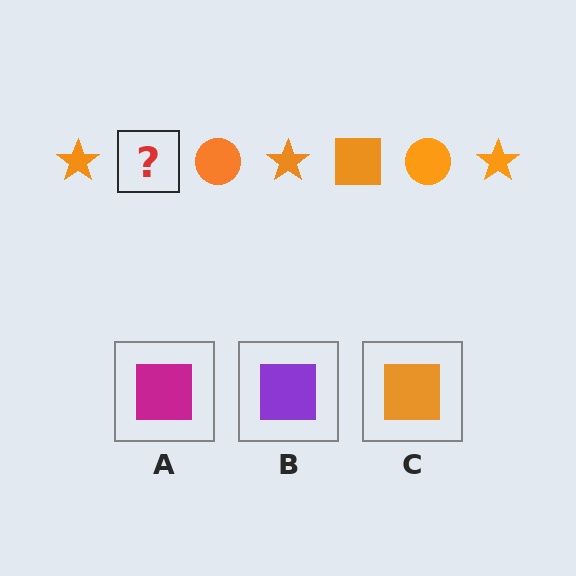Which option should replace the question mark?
Option C.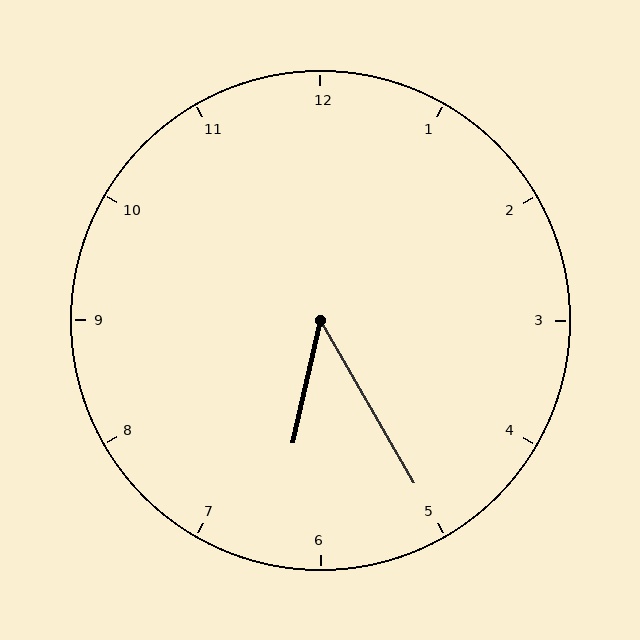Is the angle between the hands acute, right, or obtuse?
It is acute.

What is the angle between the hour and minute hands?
Approximately 42 degrees.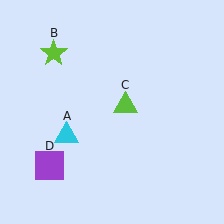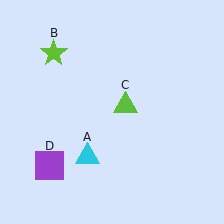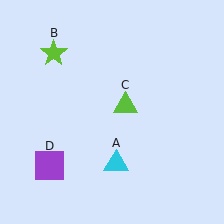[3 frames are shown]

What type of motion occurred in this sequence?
The cyan triangle (object A) rotated counterclockwise around the center of the scene.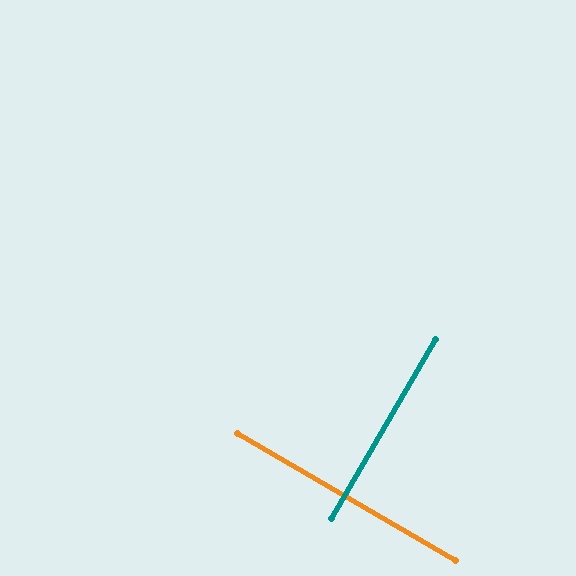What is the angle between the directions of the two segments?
Approximately 90 degrees.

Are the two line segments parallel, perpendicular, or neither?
Perpendicular — they meet at approximately 90°.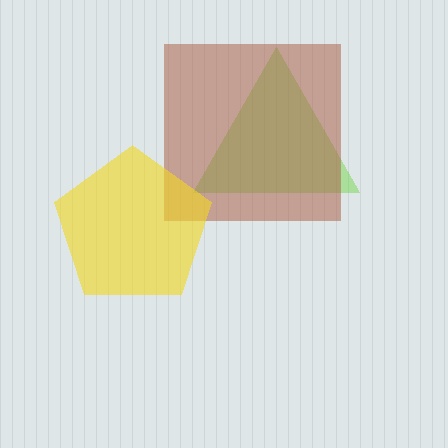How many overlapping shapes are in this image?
There are 3 overlapping shapes in the image.